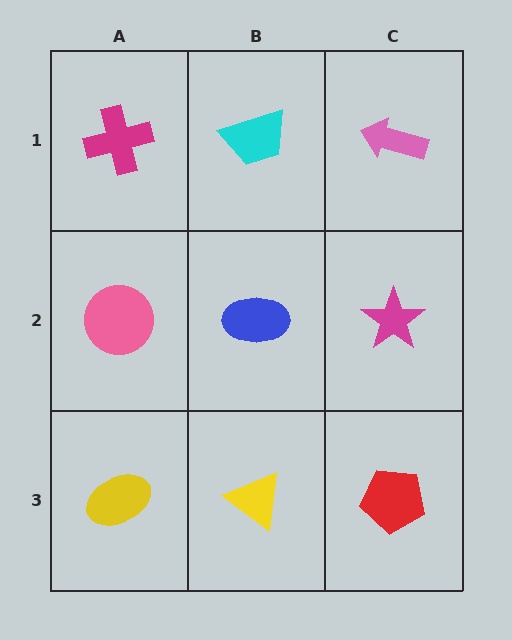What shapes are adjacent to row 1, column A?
A pink circle (row 2, column A), a cyan trapezoid (row 1, column B).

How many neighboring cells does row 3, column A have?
2.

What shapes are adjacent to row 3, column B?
A blue ellipse (row 2, column B), a yellow ellipse (row 3, column A), a red pentagon (row 3, column C).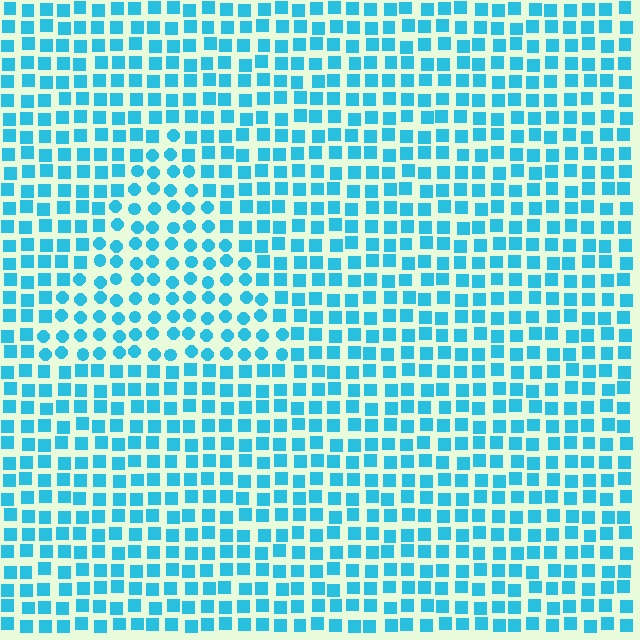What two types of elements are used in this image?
The image uses circles inside the triangle region and squares outside it.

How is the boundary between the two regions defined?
The boundary is defined by a change in element shape: circles inside vs. squares outside. All elements share the same color and spacing.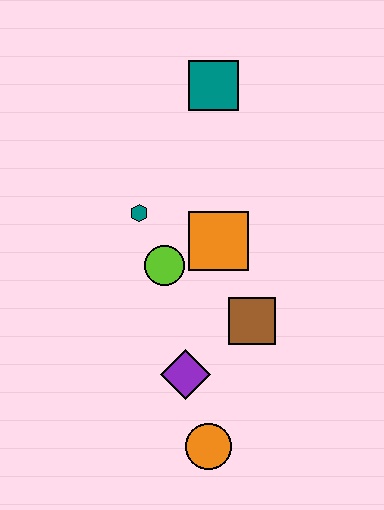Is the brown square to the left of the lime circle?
No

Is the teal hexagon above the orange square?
Yes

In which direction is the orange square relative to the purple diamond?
The orange square is above the purple diamond.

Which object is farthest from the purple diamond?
The teal square is farthest from the purple diamond.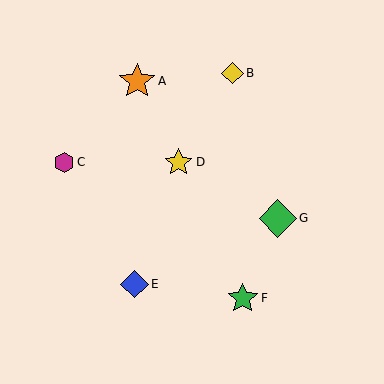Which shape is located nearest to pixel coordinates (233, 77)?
The yellow diamond (labeled B) at (232, 73) is nearest to that location.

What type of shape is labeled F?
Shape F is a green star.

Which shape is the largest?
The green diamond (labeled G) is the largest.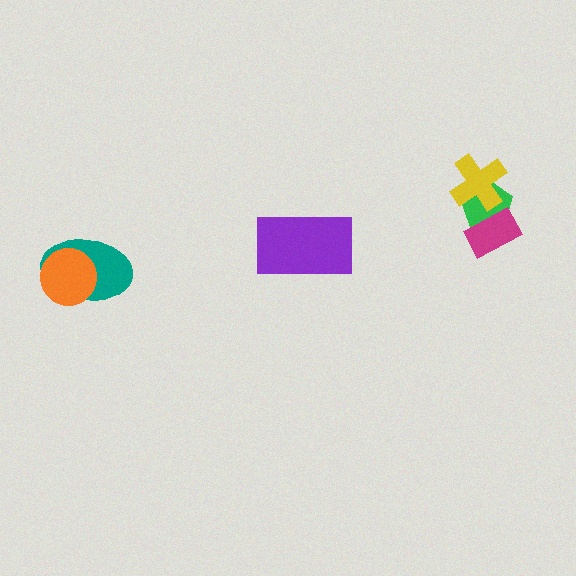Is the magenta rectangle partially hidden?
No, no other shape covers it.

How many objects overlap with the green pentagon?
2 objects overlap with the green pentagon.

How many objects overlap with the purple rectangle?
0 objects overlap with the purple rectangle.